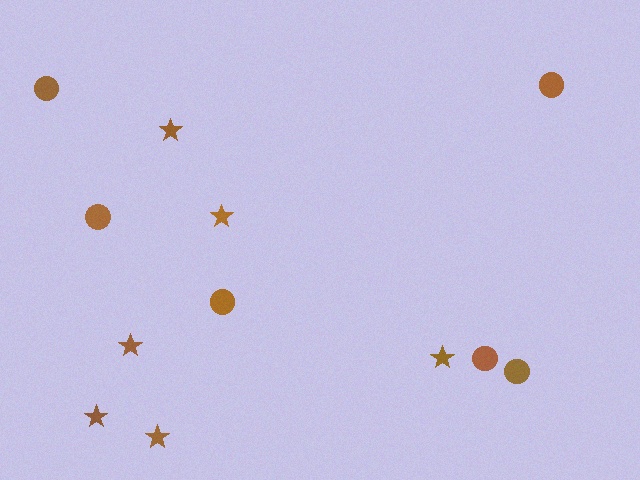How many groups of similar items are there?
There are 2 groups: one group of stars (6) and one group of circles (6).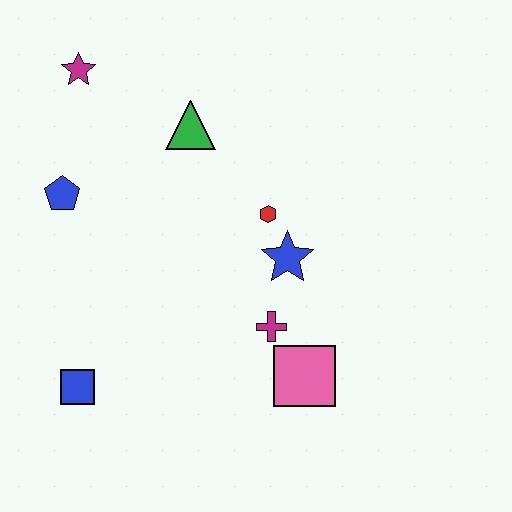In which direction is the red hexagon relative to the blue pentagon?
The red hexagon is to the right of the blue pentagon.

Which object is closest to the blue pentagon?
The magenta star is closest to the blue pentagon.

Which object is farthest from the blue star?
The magenta star is farthest from the blue star.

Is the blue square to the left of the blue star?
Yes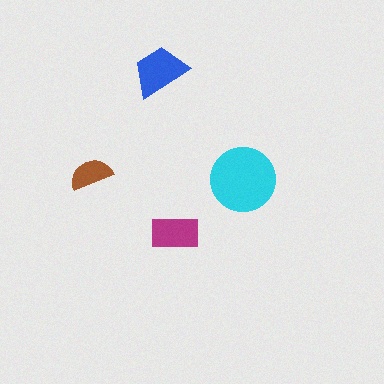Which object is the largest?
The cyan circle.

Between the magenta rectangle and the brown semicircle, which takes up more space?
The magenta rectangle.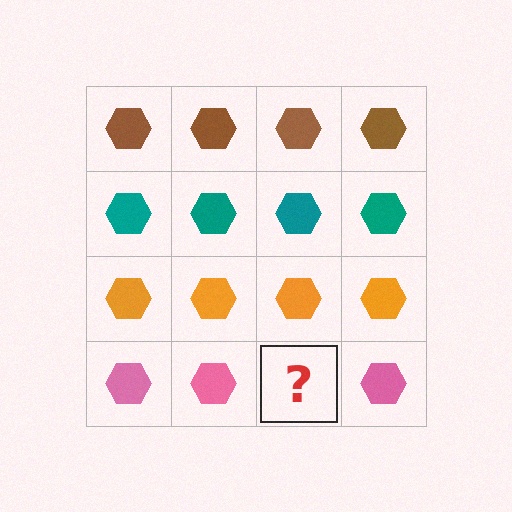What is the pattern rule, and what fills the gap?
The rule is that each row has a consistent color. The gap should be filled with a pink hexagon.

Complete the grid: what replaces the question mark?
The question mark should be replaced with a pink hexagon.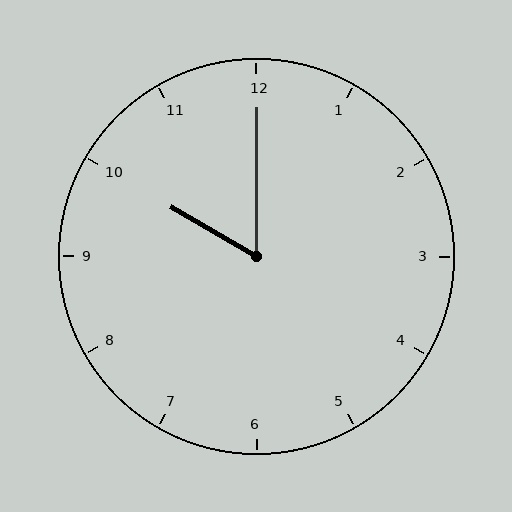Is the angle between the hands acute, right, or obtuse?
It is acute.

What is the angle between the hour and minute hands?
Approximately 60 degrees.